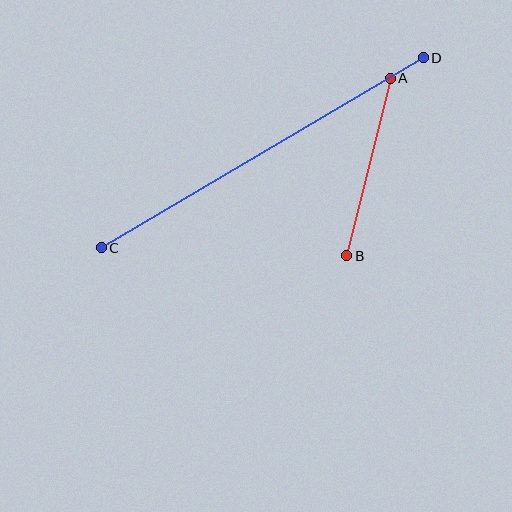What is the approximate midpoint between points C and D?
The midpoint is at approximately (262, 153) pixels.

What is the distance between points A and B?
The distance is approximately 183 pixels.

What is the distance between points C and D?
The distance is approximately 374 pixels.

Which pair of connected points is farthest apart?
Points C and D are farthest apart.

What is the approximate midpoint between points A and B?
The midpoint is at approximately (369, 167) pixels.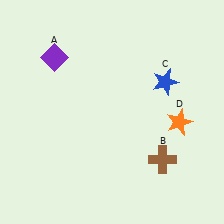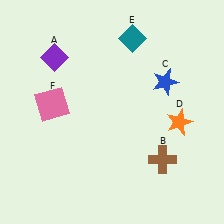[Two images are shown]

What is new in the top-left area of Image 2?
A pink square (F) was added in the top-left area of Image 2.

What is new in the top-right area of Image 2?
A teal diamond (E) was added in the top-right area of Image 2.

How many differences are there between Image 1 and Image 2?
There are 2 differences between the two images.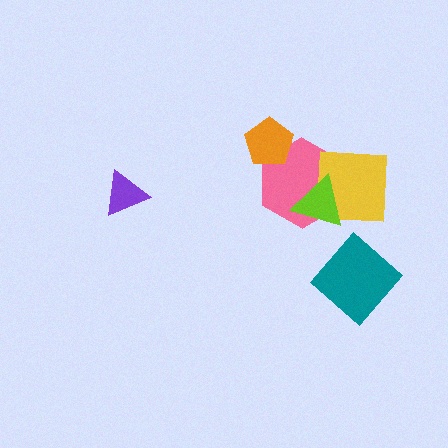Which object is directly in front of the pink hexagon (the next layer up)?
The yellow square is directly in front of the pink hexagon.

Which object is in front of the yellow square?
The lime triangle is in front of the yellow square.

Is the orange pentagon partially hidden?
No, no other shape covers it.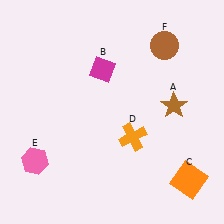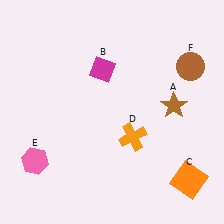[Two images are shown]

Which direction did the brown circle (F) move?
The brown circle (F) moved right.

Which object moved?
The brown circle (F) moved right.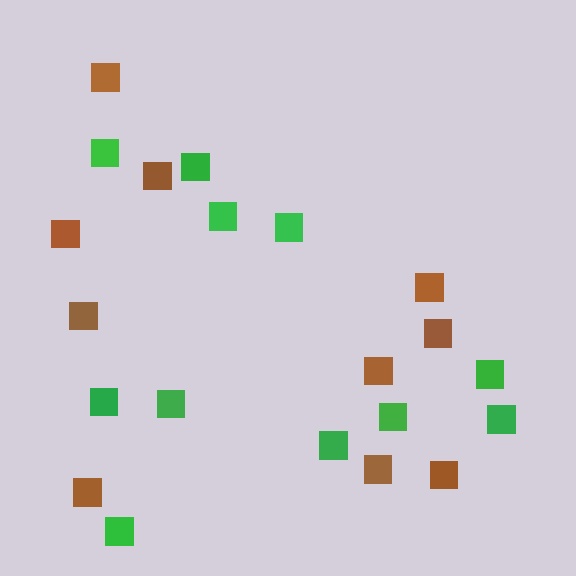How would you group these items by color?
There are 2 groups: one group of brown squares (10) and one group of green squares (11).